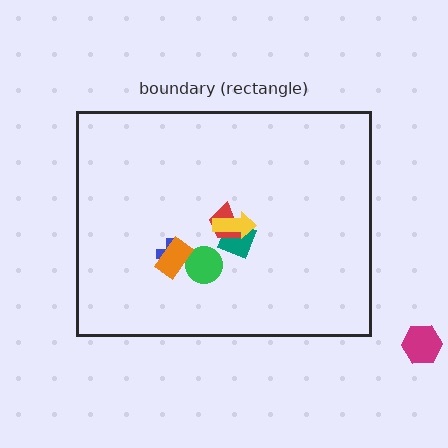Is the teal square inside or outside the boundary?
Inside.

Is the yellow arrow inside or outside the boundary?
Inside.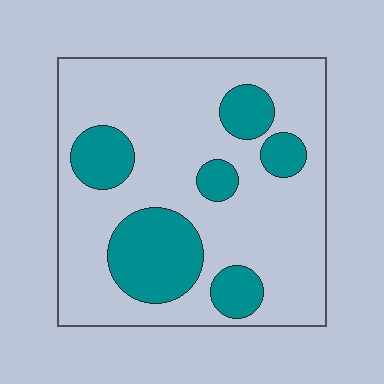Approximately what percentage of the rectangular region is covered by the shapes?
Approximately 25%.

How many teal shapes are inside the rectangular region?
6.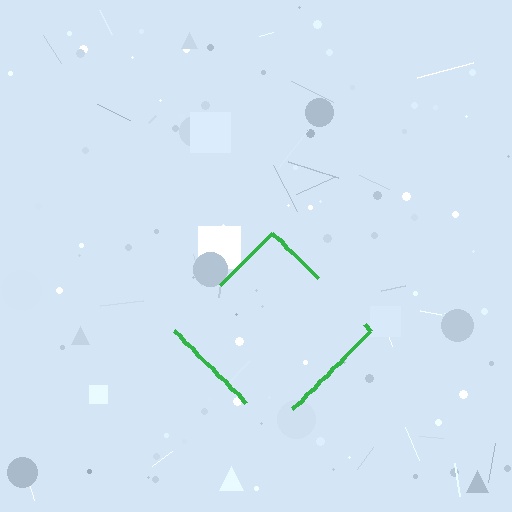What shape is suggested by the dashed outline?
The dashed outline suggests a diamond.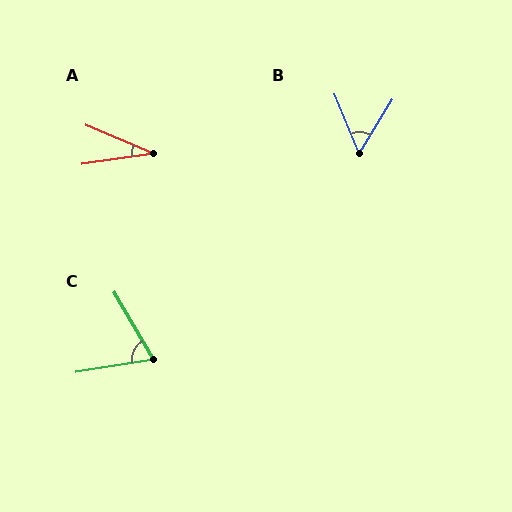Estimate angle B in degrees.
Approximately 54 degrees.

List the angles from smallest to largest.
A (31°), B (54°), C (69°).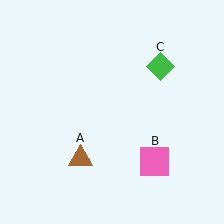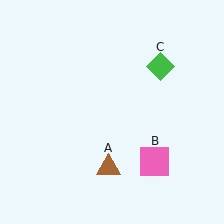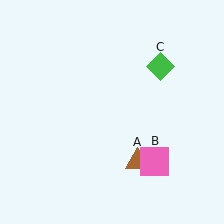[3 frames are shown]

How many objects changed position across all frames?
1 object changed position: brown triangle (object A).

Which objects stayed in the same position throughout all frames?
Pink square (object B) and green diamond (object C) remained stationary.